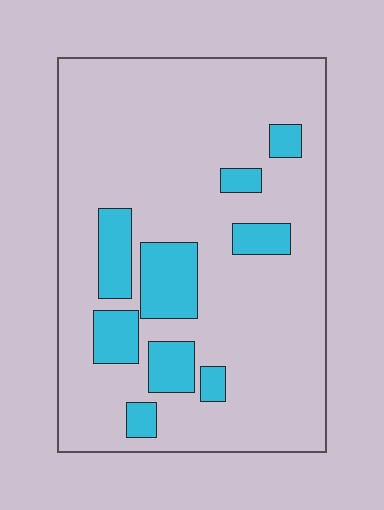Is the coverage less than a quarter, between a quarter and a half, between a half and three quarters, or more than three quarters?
Less than a quarter.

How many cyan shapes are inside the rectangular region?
9.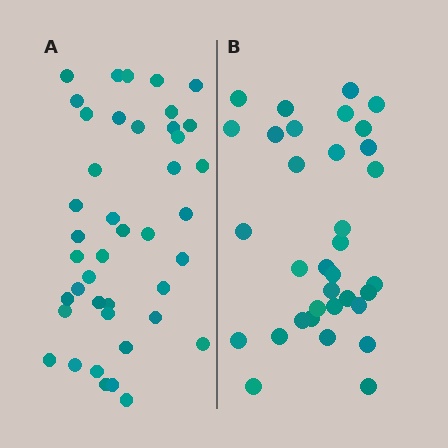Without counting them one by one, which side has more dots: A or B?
Region A (the left region) has more dots.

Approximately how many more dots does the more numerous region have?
Region A has roughly 8 or so more dots than region B.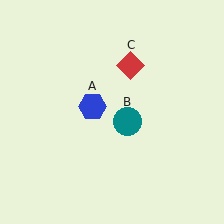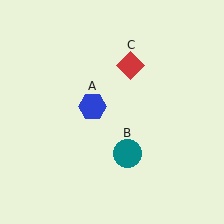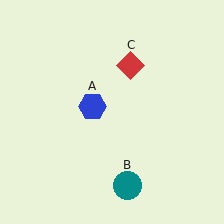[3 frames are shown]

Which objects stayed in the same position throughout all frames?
Blue hexagon (object A) and red diamond (object C) remained stationary.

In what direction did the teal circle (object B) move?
The teal circle (object B) moved down.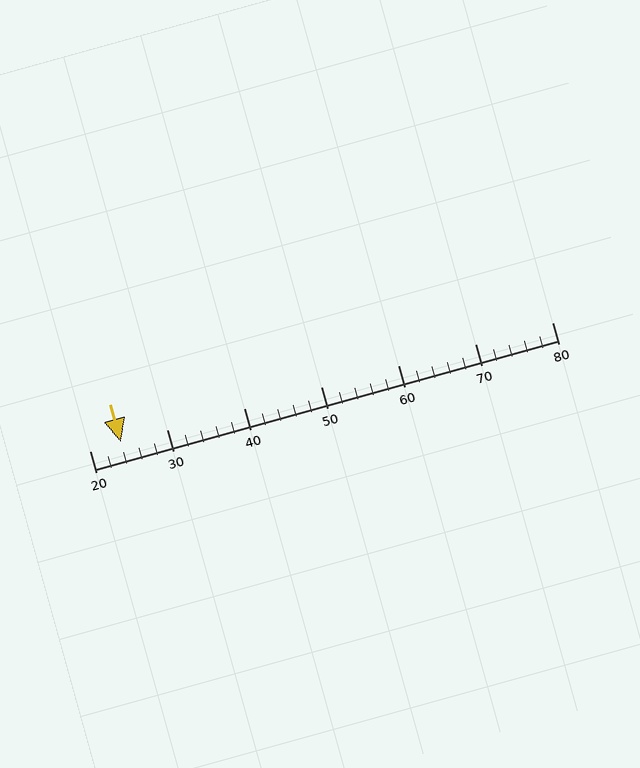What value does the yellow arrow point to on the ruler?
The yellow arrow points to approximately 24.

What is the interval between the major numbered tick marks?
The major tick marks are spaced 10 units apart.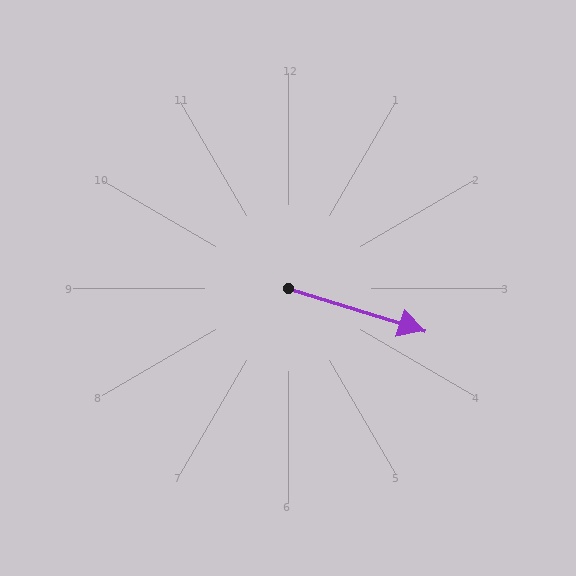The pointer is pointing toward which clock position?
Roughly 4 o'clock.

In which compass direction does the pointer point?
East.